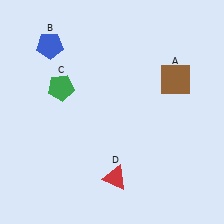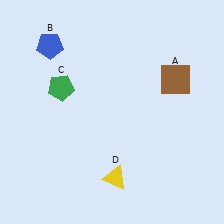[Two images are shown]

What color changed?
The triangle (D) changed from red in Image 1 to yellow in Image 2.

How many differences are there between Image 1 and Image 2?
There is 1 difference between the two images.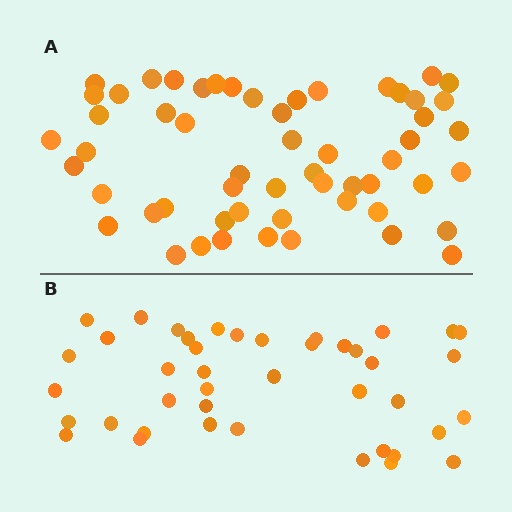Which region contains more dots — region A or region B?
Region A (the top region) has more dots.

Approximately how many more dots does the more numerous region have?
Region A has approximately 15 more dots than region B.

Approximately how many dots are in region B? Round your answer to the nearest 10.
About 40 dots. (The exact count is 42, which rounds to 40.)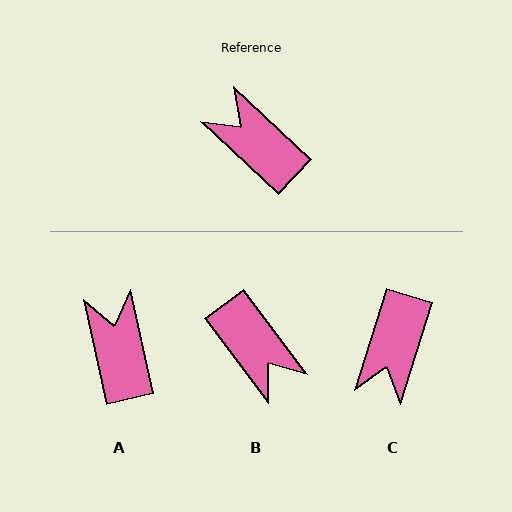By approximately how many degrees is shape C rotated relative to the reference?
Approximately 116 degrees counter-clockwise.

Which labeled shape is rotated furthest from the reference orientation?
B, about 170 degrees away.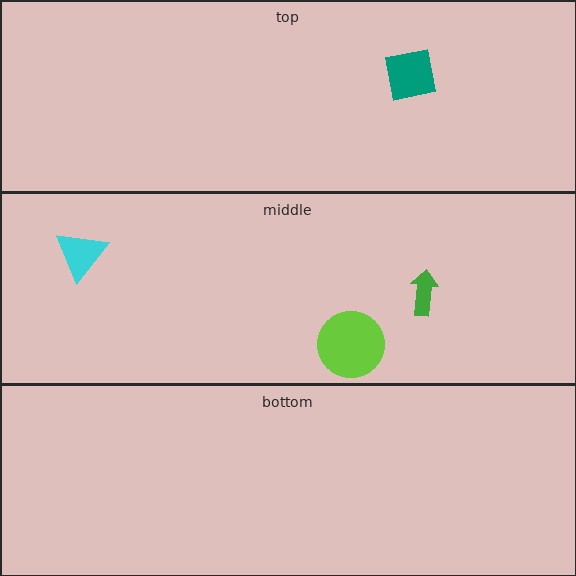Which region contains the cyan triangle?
The middle region.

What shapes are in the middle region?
The lime circle, the green arrow, the cyan triangle.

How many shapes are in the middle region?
3.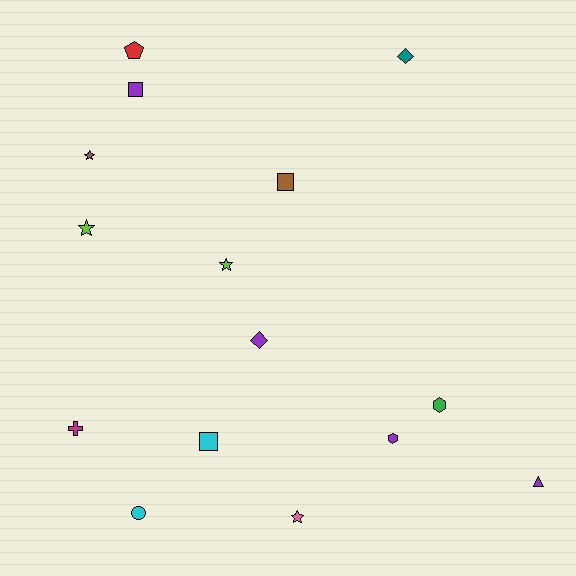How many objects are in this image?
There are 15 objects.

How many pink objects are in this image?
There is 1 pink object.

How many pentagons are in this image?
There is 1 pentagon.